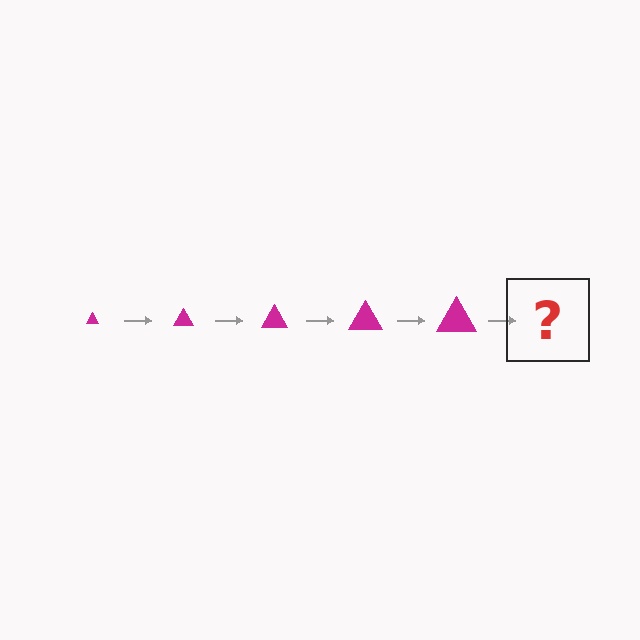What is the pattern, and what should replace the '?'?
The pattern is that the triangle gets progressively larger each step. The '?' should be a magenta triangle, larger than the previous one.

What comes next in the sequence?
The next element should be a magenta triangle, larger than the previous one.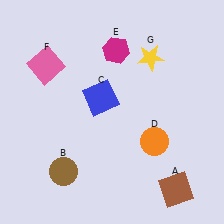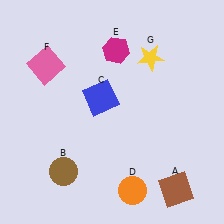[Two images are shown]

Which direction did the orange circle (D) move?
The orange circle (D) moved down.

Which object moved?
The orange circle (D) moved down.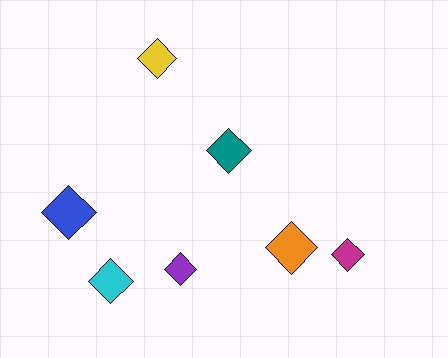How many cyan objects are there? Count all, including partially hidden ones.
There is 1 cyan object.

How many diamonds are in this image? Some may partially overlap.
There are 7 diamonds.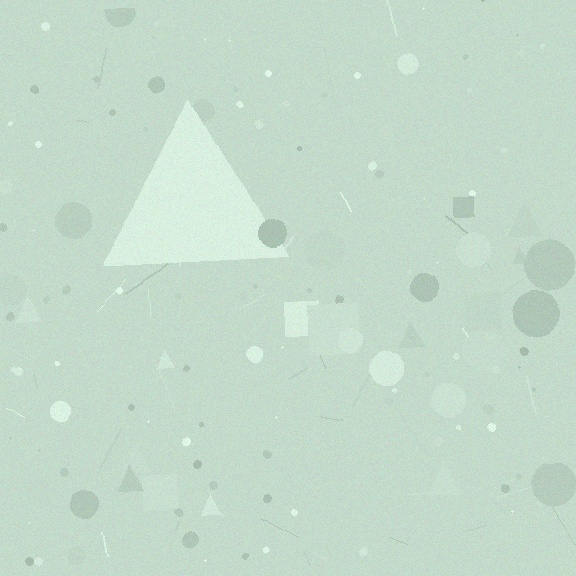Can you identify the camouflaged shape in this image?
The camouflaged shape is a triangle.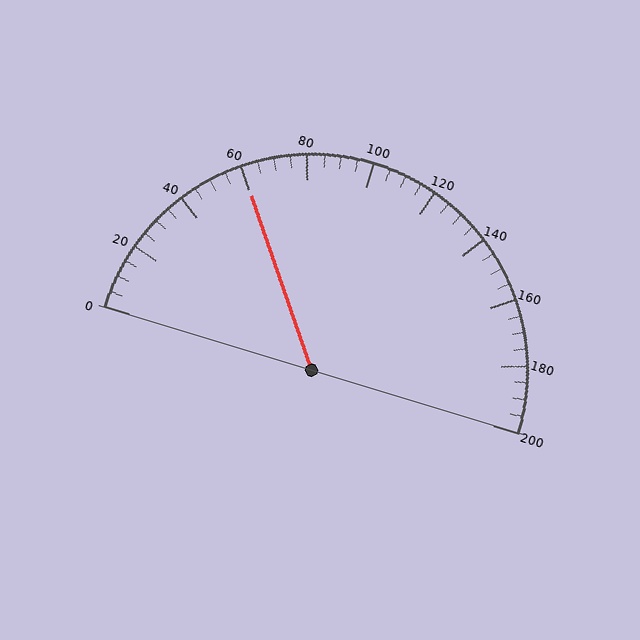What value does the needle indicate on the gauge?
The needle indicates approximately 60.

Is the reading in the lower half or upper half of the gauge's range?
The reading is in the lower half of the range (0 to 200).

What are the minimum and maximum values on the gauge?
The gauge ranges from 0 to 200.